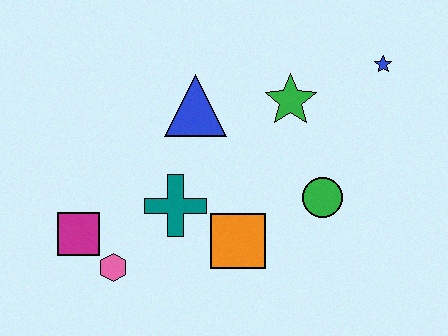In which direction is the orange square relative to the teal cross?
The orange square is to the right of the teal cross.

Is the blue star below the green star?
No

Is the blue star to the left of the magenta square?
No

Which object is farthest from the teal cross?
The blue star is farthest from the teal cross.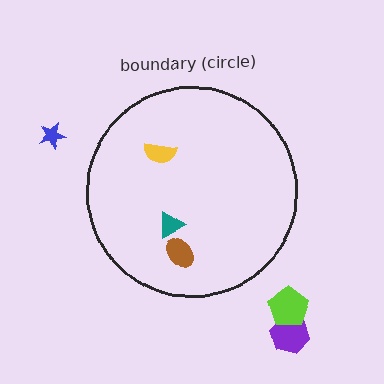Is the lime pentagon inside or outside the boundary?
Outside.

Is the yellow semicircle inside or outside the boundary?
Inside.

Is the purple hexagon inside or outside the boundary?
Outside.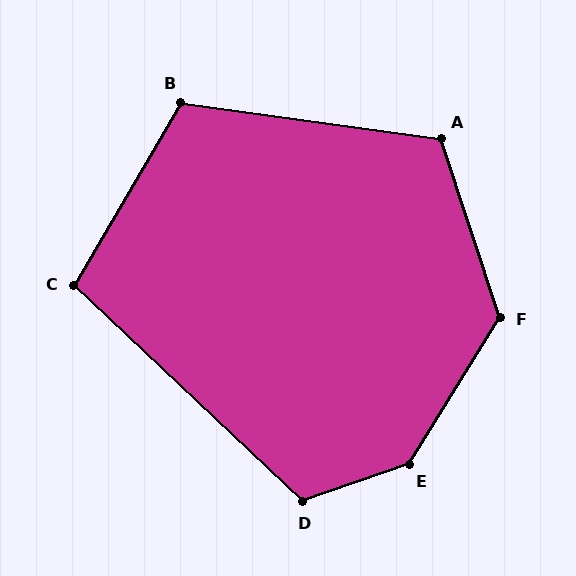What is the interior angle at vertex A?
Approximately 116 degrees (obtuse).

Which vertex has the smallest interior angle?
C, at approximately 103 degrees.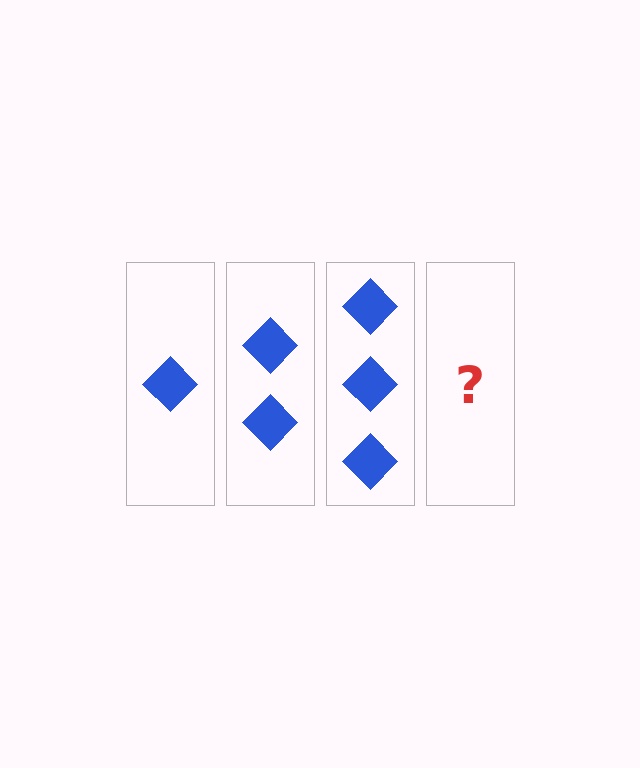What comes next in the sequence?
The next element should be 4 diamonds.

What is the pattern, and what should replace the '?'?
The pattern is that each step adds one more diamond. The '?' should be 4 diamonds.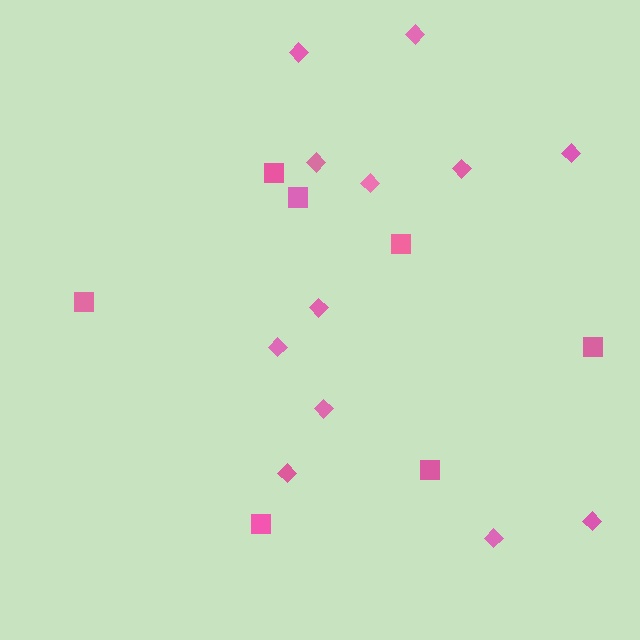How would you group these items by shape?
There are 2 groups: one group of diamonds (12) and one group of squares (7).